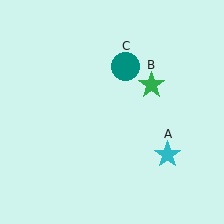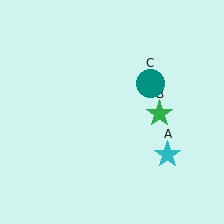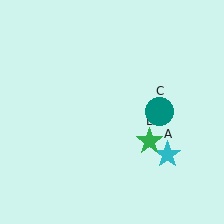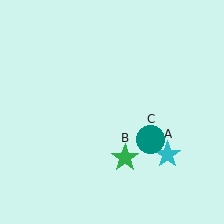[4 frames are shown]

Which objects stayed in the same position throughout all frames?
Cyan star (object A) remained stationary.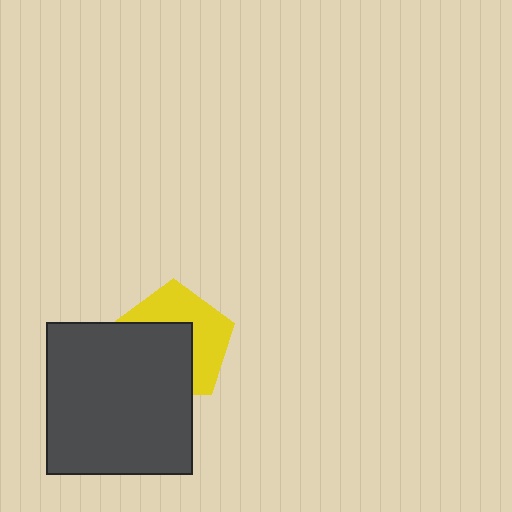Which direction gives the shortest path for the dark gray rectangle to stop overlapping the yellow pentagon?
Moving toward the lower-left gives the shortest separation.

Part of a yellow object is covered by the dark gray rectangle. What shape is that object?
It is a pentagon.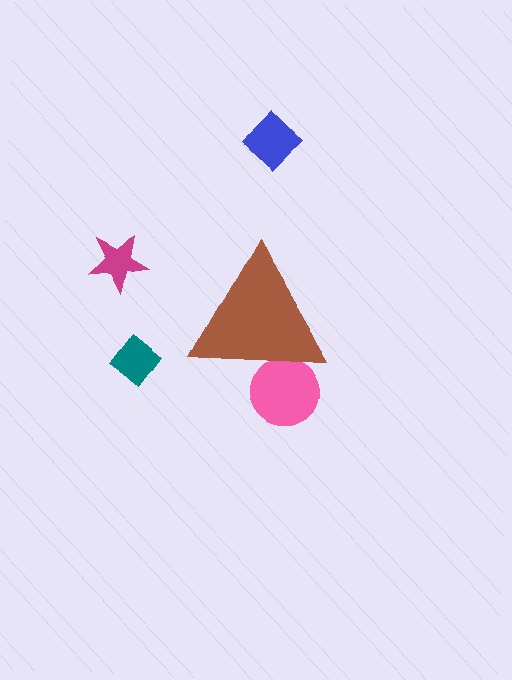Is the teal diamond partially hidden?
No, the teal diamond is fully visible.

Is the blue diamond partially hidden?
No, the blue diamond is fully visible.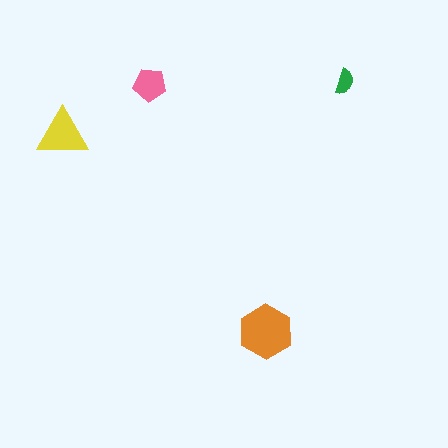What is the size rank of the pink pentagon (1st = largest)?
3rd.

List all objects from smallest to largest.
The green semicircle, the pink pentagon, the yellow triangle, the orange hexagon.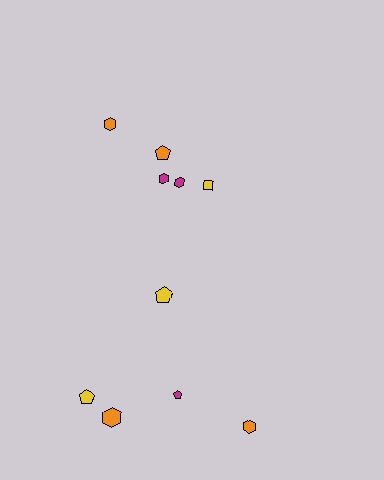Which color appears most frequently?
Orange, with 4 objects.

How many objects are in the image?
There are 10 objects.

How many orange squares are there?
There are no orange squares.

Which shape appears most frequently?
Hexagon, with 5 objects.